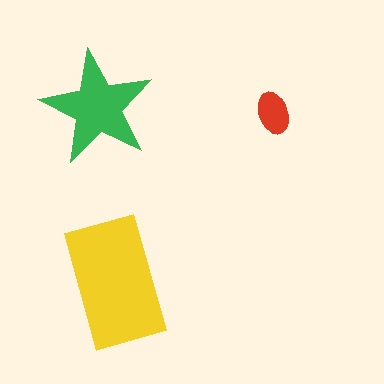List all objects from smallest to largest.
The red ellipse, the green star, the yellow rectangle.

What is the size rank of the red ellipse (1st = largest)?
3rd.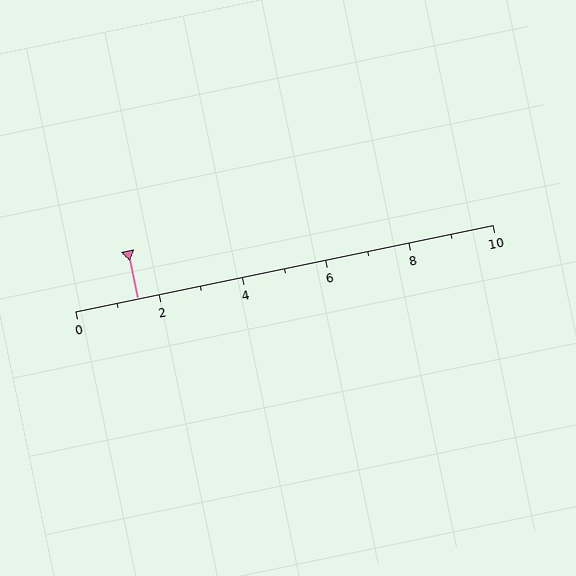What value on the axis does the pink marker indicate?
The marker indicates approximately 1.5.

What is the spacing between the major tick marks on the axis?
The major ticks are spaced 2 apart.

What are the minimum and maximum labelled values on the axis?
The axis runs from 0 to 10.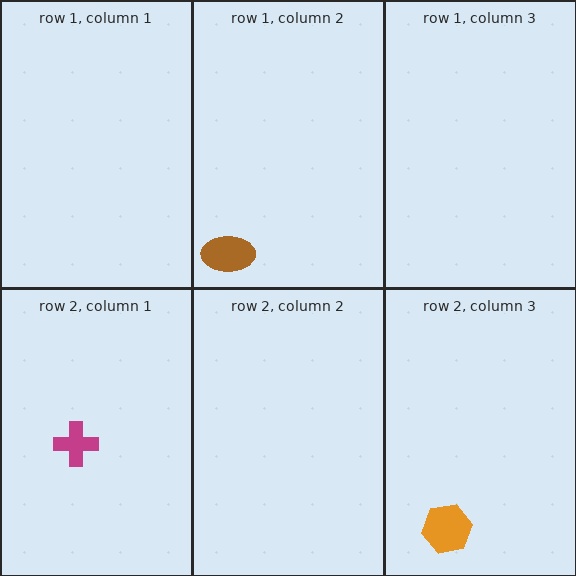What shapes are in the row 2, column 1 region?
The magenta cross.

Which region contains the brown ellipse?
The row 1, column 2 region.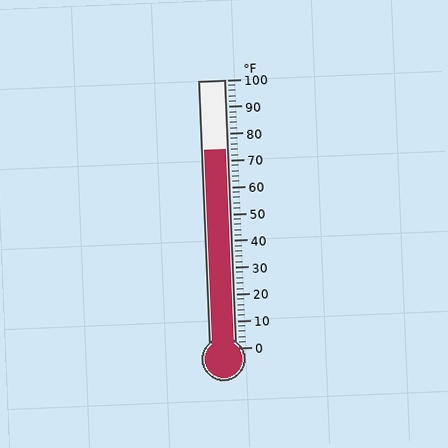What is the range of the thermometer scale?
The thermometer scale ranges from 0°F to 100°F.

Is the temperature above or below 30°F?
The temperature is above 30°F.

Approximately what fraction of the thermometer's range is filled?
The thermometer is filled to approximately 75% of its range.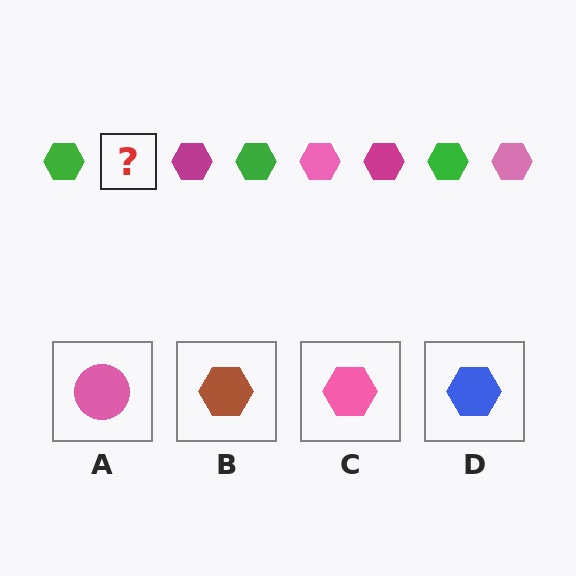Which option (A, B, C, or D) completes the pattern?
C.